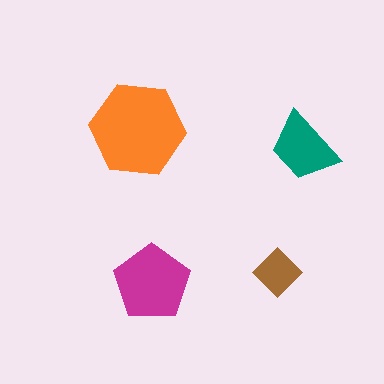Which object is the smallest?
The brown diamond.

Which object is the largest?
The orange hexagon.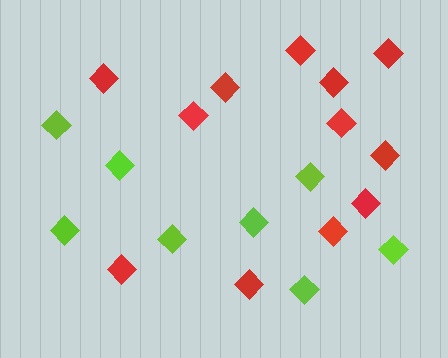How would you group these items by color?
There are 2 groups: one group of red diamonds (12) and one group of lime diamonds (8).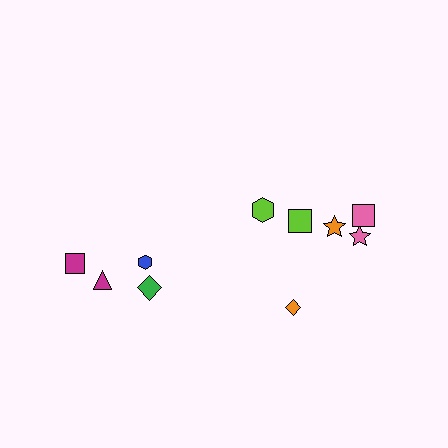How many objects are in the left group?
There are 4 objects.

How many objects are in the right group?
There are 6 objects.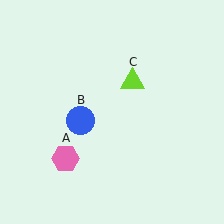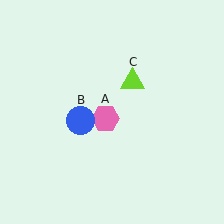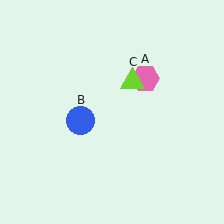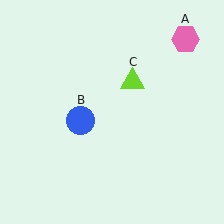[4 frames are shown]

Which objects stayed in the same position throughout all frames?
Blue circle (object B) and lime triangle (object C) remained stationary.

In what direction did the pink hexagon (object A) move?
The pink hexagon (object A) moved up and to the right.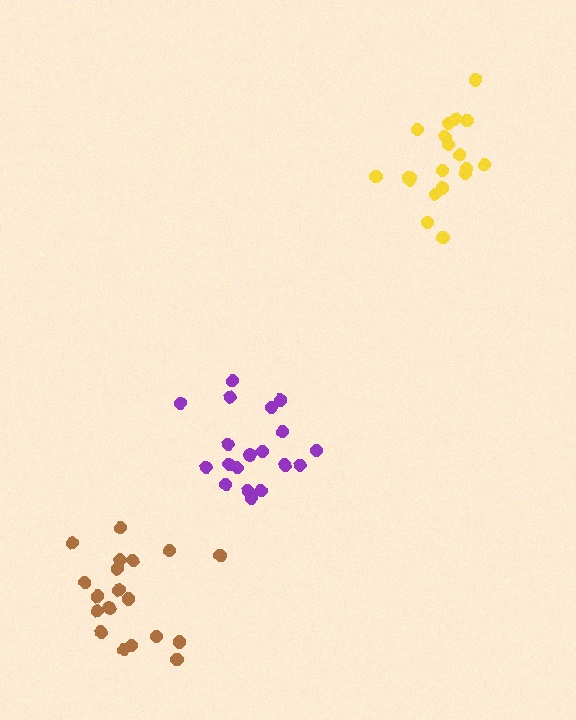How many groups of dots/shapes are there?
There are 3 groups.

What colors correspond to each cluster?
The clusters are colored: purple, brown, yellow.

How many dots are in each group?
Group 1: 19 dots, Group 2: 19 dots, Group 3: 20 dots (58 total).